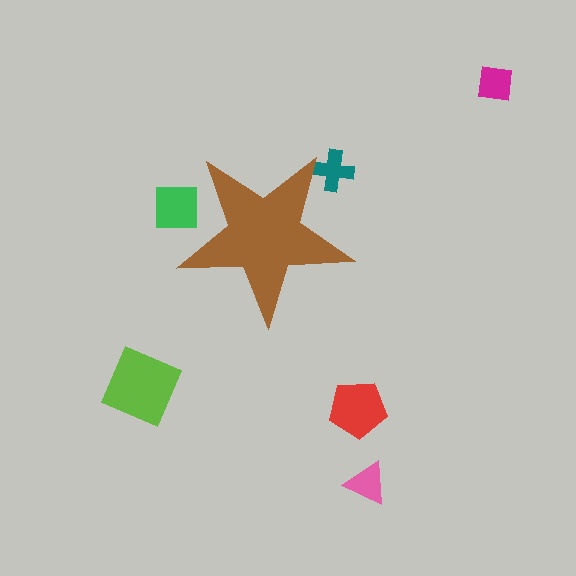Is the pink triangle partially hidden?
No, the pink triangle is fully visible.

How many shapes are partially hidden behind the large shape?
2 shapes are partially hidden.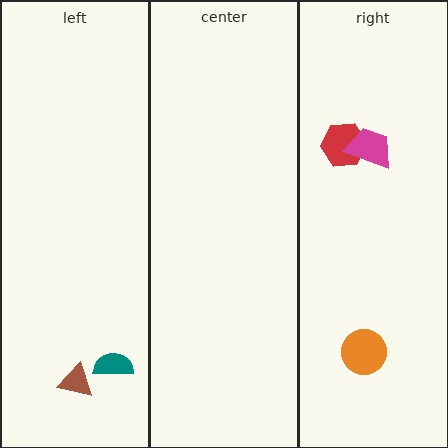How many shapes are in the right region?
3.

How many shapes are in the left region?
2.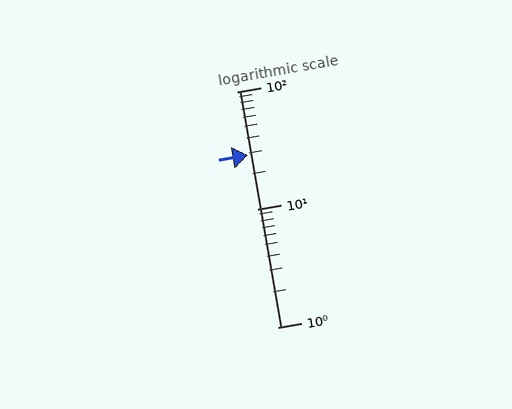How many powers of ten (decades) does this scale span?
The scale spans 2 decades, from 1 to 100.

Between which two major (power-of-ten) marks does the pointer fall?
The pointer is between 10 and 100.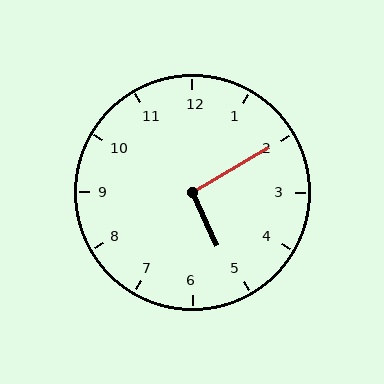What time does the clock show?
5:10.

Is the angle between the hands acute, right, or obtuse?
It is right.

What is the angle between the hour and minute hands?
Approximately 95 degrees.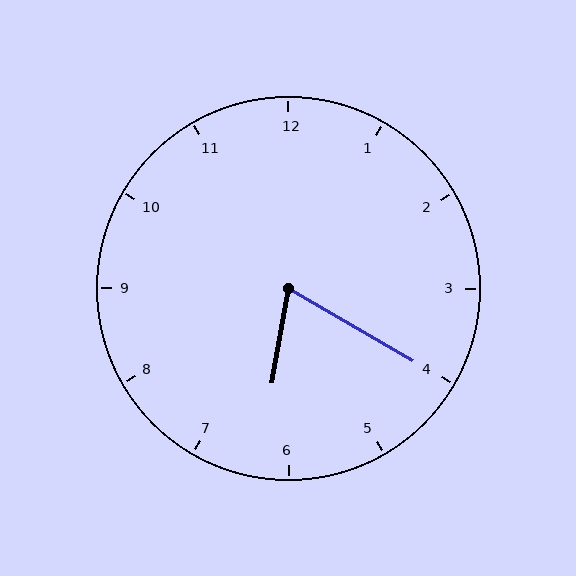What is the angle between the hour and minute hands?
Approximately 70 degrees.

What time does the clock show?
6:20.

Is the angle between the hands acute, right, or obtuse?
It is acute.